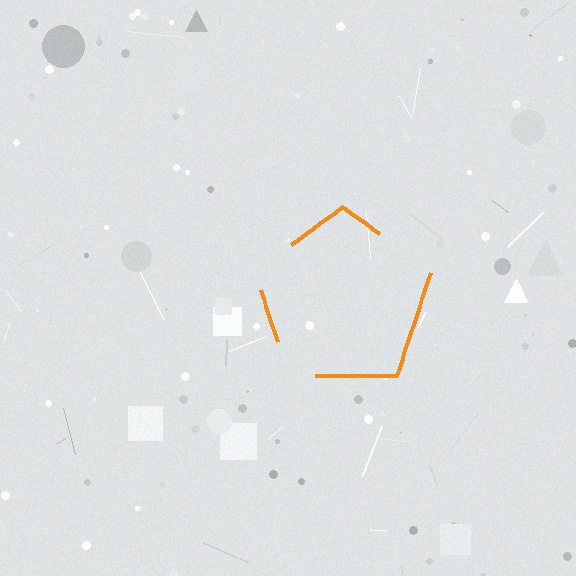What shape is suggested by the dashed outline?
The dashed outline suggests a pentagon.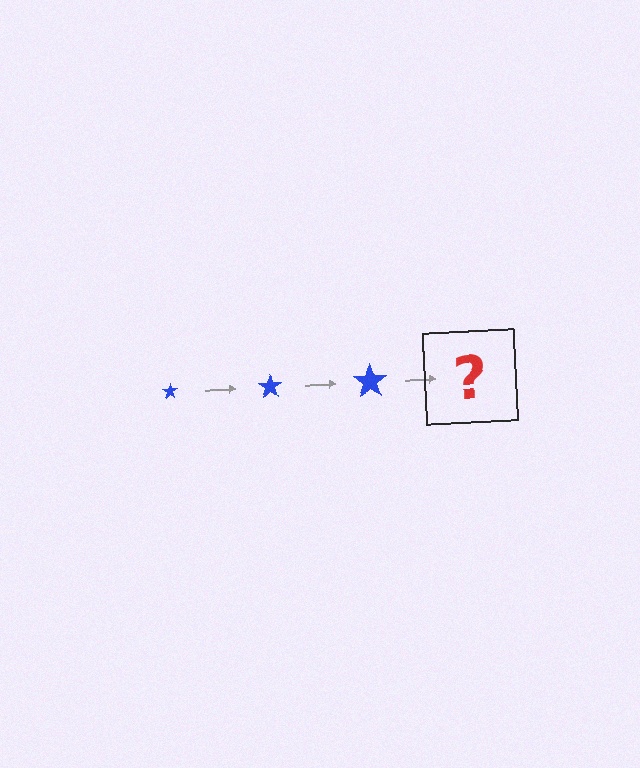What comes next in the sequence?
The next element should be a blue star, larger than the previous one.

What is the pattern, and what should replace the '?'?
The pattern is that the star gets progressively larger each step. The '?' should be a blue star, larger than the previous one.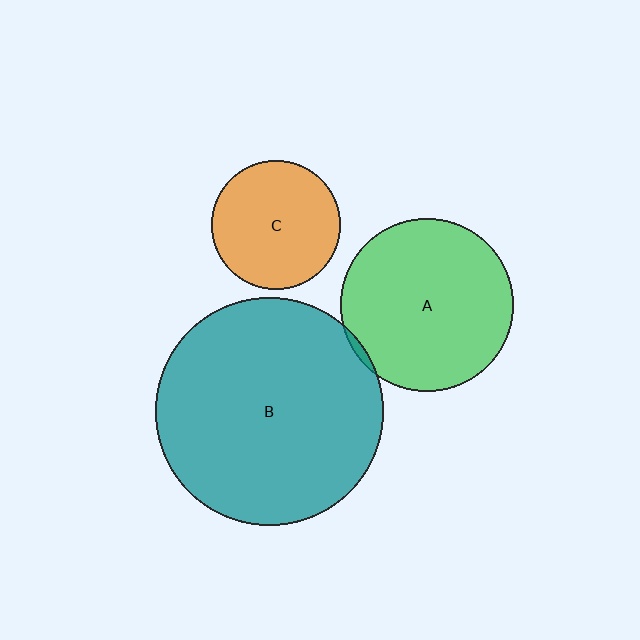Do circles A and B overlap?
Yes.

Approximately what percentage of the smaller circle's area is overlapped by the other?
Approximately 5%.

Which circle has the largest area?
Circle B (teal).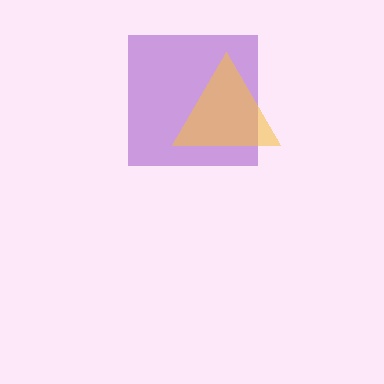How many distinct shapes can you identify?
There are 2 distinct shapes: a purple square, a yellow triangle.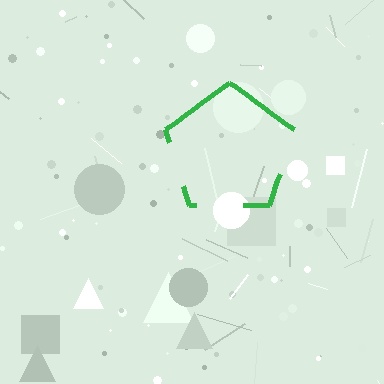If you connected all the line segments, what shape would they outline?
They would outline a pentagon.